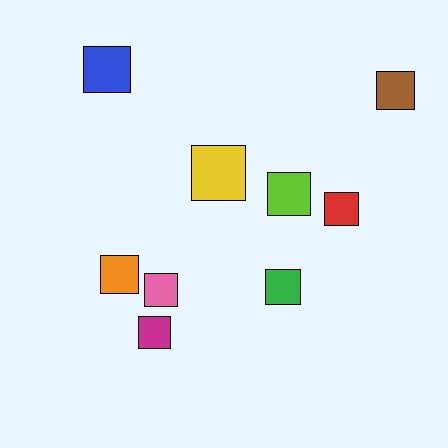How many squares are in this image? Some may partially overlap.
There are 9 squares.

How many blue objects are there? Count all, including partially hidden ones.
There is 1 blue object.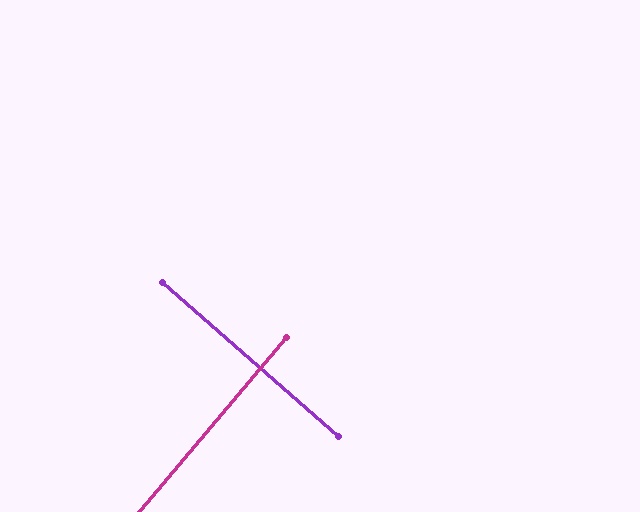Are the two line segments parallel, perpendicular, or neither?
Perpendicular — they meet at approximately 89°.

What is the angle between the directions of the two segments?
Approximately 89 degrees.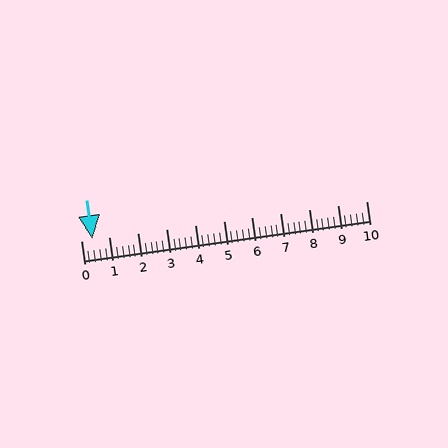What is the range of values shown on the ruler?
The ruler shows values from 0 to 10.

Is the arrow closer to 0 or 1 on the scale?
The arrow is closer to 0.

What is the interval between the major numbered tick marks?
The major tick marks are spaced 1 units apart.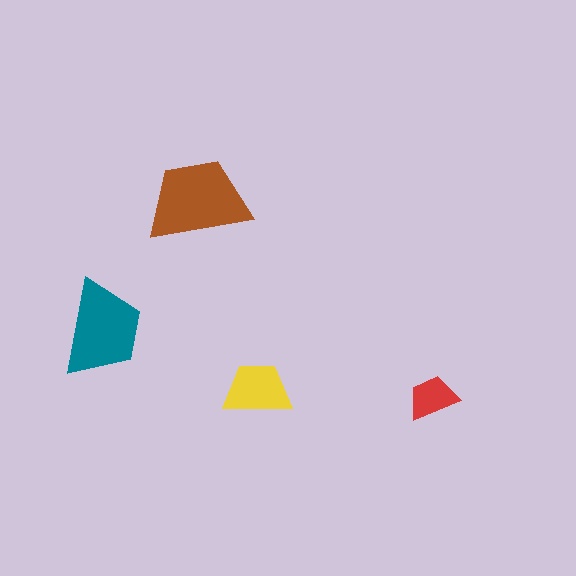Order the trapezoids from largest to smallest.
the brown one, the teal one, the yellow one, the red one.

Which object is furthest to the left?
The teal trapezoid is leftmost.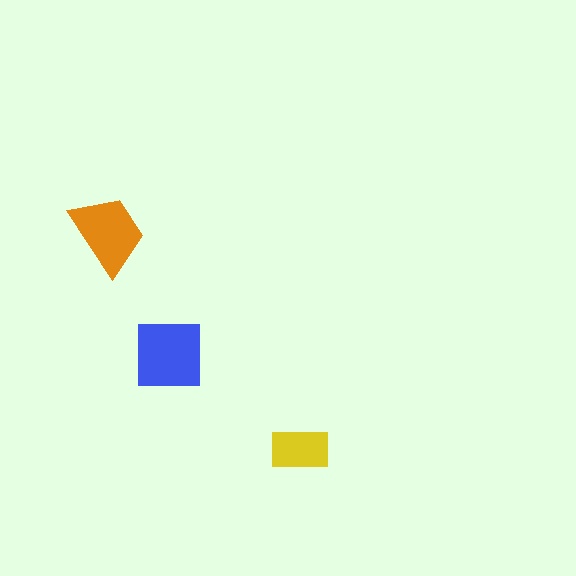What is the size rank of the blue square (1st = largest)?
1st.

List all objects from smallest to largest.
The yellow rectangle, the orange trapezoid, the blue square.